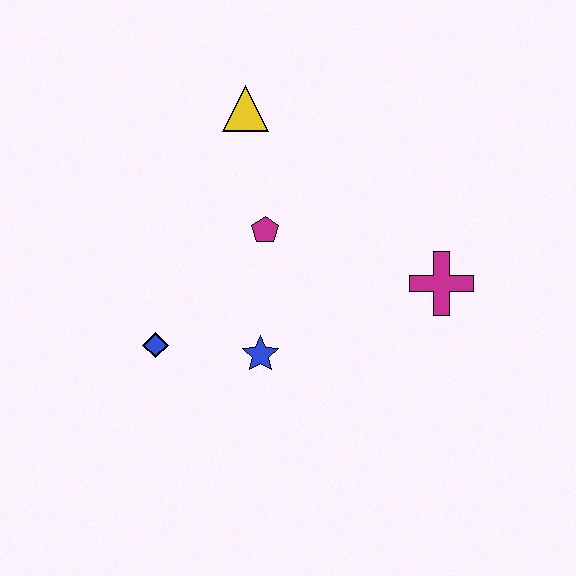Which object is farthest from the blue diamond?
The magenta cross is farthest from the blue diamond.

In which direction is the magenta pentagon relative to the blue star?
The magenta pentagon is above the blue star.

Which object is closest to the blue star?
The blue diamond is closest to the blue star.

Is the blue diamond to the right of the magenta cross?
No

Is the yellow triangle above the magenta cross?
Yes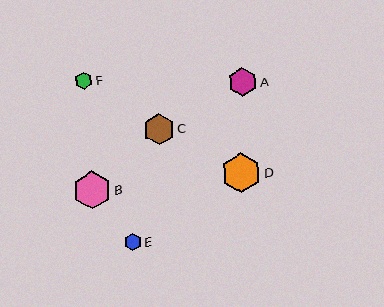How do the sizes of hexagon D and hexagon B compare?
Hexagon D and hexagon B are approximately the same size.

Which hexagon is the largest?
Hexagon D is the largest with a size of approximately 40 pixels.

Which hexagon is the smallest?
Hexagon E is the smallest with a size of approximately 17 pixels.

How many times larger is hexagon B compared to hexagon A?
Hexagon B is approximately 1.3 times the size of hexagon A.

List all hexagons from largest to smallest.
From largest to smallest: D, B, C, A, F, E.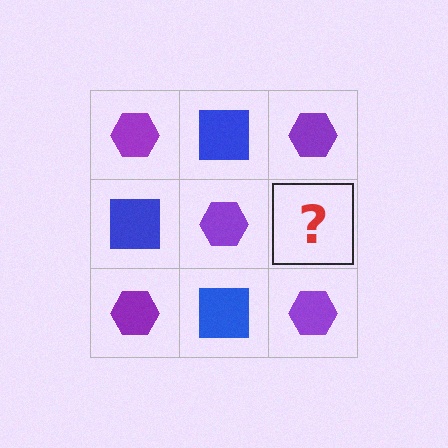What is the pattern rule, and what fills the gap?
The rule is that it alternates purple hexagon and blue square in a checkerboard pattern. The gap should be filled with a blue square.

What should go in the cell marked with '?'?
The missing cell should contain a blue square.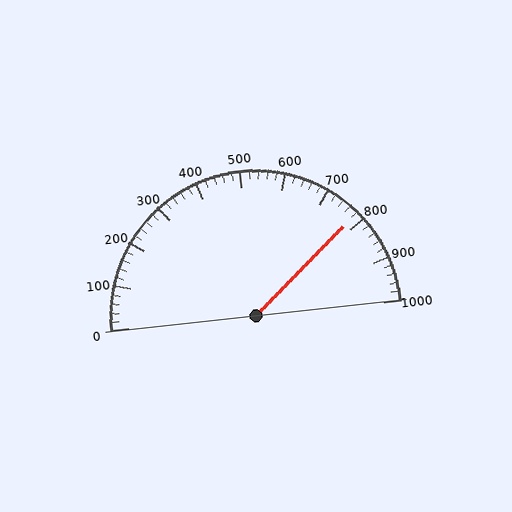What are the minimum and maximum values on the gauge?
The gauge ranges from 0 to 1000.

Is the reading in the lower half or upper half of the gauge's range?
The reading is in the upper half of the range (0 to 1000).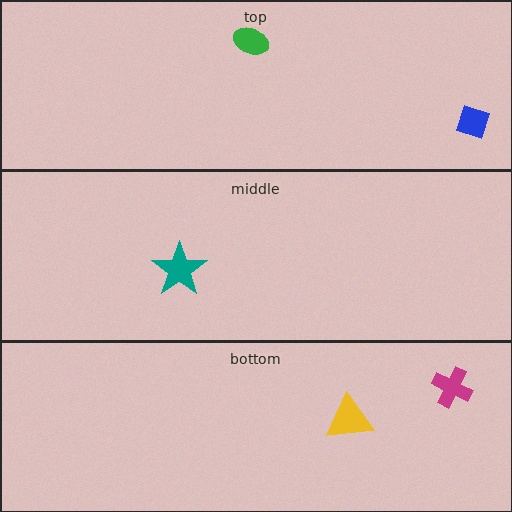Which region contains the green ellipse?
The top region.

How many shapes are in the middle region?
1.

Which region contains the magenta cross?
The bottom region.